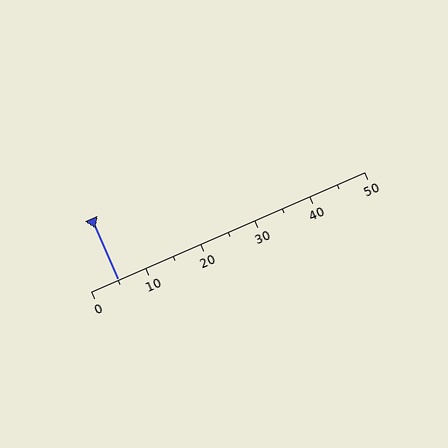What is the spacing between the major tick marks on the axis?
The major ticks are spaced 10 apart.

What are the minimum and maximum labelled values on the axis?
The axis runs from 0 to 50.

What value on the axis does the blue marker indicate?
The marker indicates approximately 5.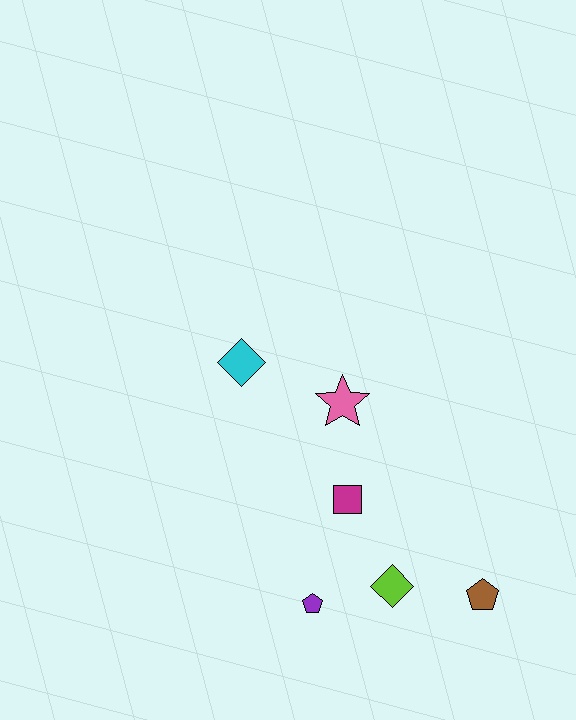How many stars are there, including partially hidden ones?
There is 1 star.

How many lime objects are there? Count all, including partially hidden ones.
There is 1 lime object.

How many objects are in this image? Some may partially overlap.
There are 6 objects.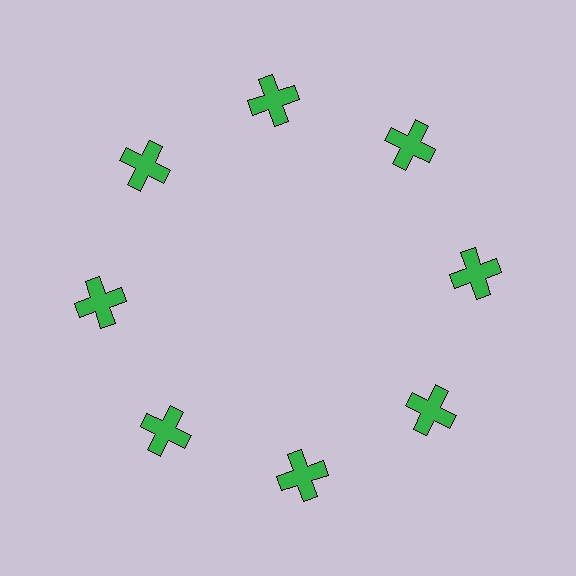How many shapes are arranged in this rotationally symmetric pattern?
There are 8 shapes, arranged in 8 groups of 1.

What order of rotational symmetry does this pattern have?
This pattern has 8-fold rotational symmetry.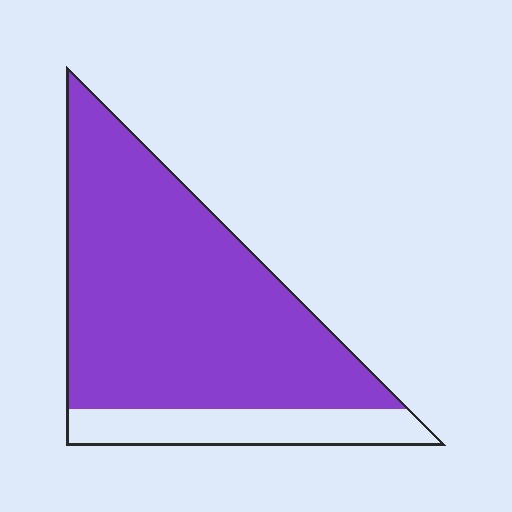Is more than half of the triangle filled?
Yes.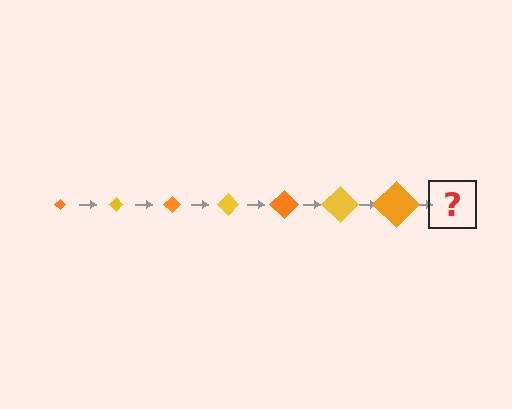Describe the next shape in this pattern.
It should be a yellow diamond, larger than the previous one.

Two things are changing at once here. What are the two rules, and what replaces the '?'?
The two rules are that the diamond grows larger each step and the color cycles through orange and yellow. The '?' should be a yellow diamond, larger than the previous one.